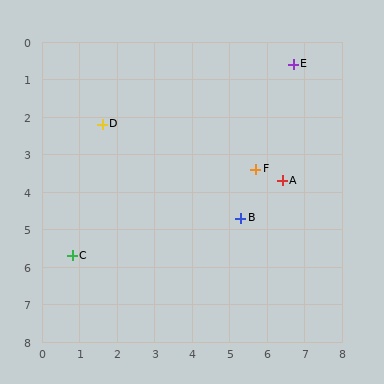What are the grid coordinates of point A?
Point A is at approximately (6.4, 3.7).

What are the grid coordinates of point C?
Point C is at approximately (0.8, 5.7).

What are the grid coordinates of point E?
Point E is at approximately (6.7, 0.6).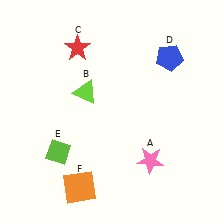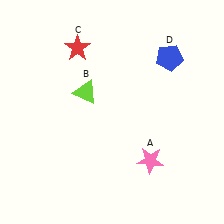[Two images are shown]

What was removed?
The orange square (F), the lime diamond (E) were removed in Image 2.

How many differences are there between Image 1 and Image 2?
There are 2 differences between the two images.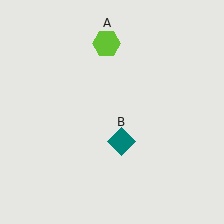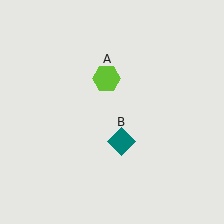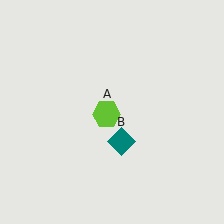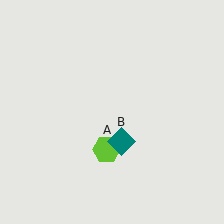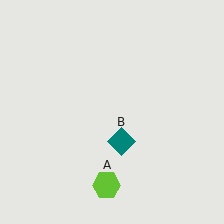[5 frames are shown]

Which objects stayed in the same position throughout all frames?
Teal diamond (object B) remained stationary.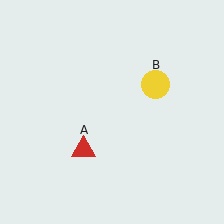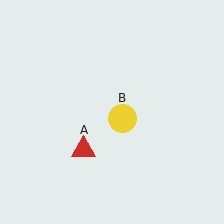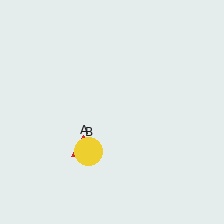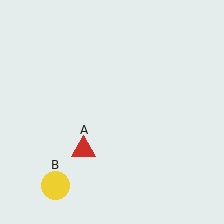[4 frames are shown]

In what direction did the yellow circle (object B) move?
The yellow circle (object B) moved down and to the left.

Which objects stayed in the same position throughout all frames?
Red triangle (object A) remained stationary.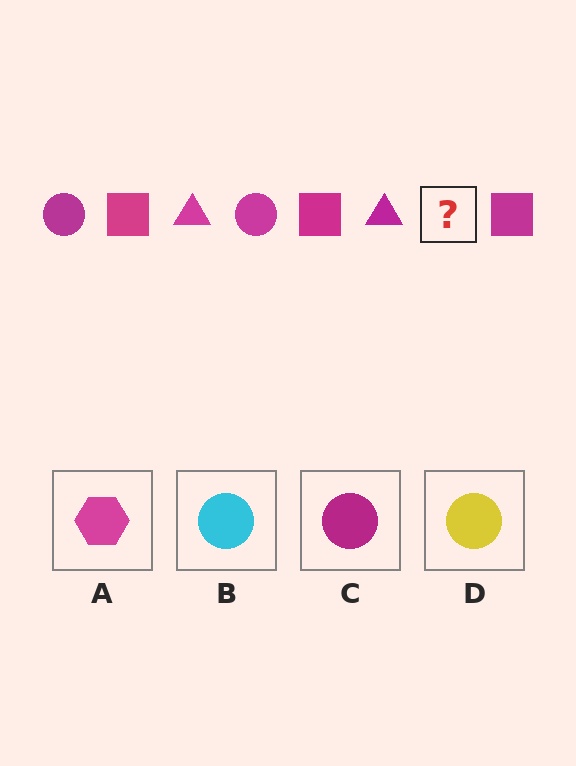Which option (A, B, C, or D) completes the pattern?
C.